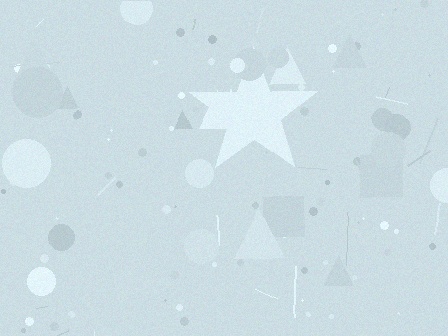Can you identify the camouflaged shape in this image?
The camouflaged shape is a star.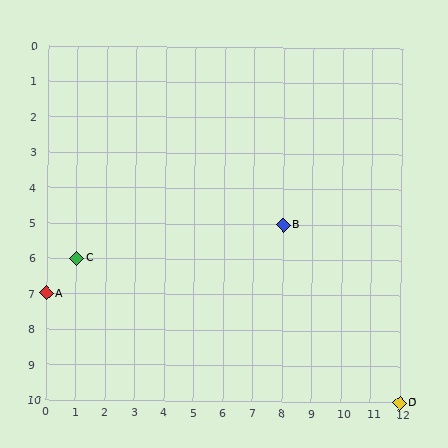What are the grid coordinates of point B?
Point B is at grid coordinates (8, 5).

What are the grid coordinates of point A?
Point A is at grid coordinates (0, 7).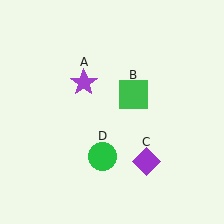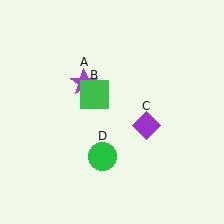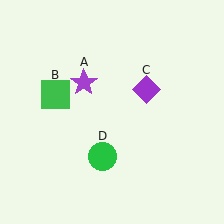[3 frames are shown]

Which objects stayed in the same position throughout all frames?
Purple star (object A) and green circle (object D) remained stationary.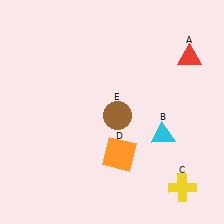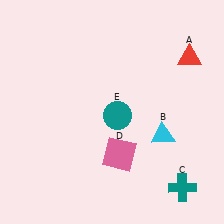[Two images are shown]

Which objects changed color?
C changed from yellow to teal. D changed from orange to pink. E changed from brown to teal.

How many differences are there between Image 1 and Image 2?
There are 3 differences between the two images.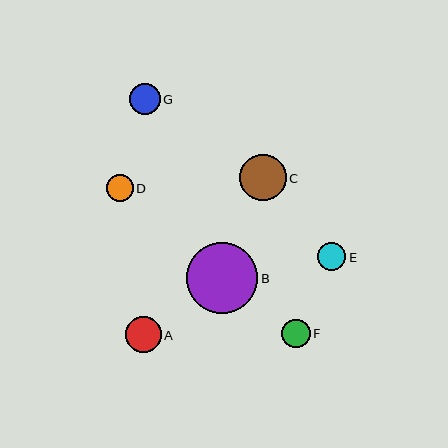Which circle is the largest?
Circle B is the largest with a size of approximately 71 pixels.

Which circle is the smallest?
Circle D is the smallest with a size of approximately 27 pixels.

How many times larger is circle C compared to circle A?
Circle C is approximately 1.3 times the size of circle A.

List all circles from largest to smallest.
From largest to smallest: B, C, A, G, F, E, D.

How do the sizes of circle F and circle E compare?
Circle F and circle E are approximately the same size.